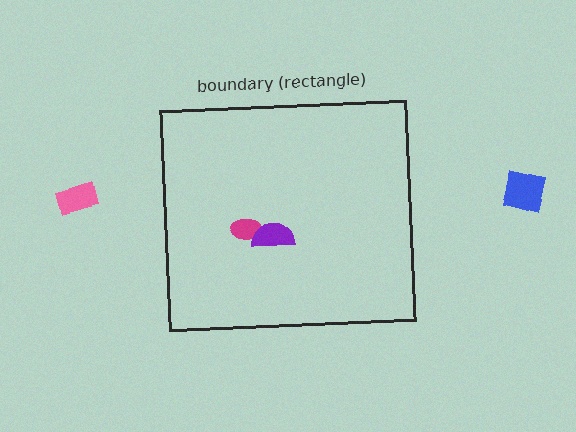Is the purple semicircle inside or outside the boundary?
Inside.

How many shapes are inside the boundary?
2 inside, 2 outside.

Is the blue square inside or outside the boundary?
Outside.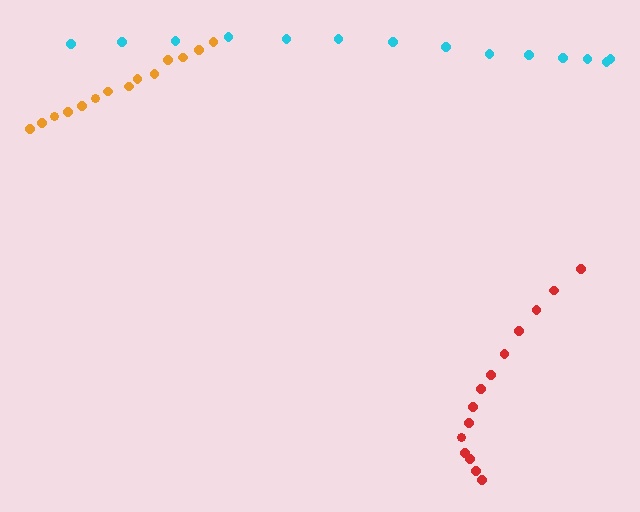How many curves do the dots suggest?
There are 3 distinct paths.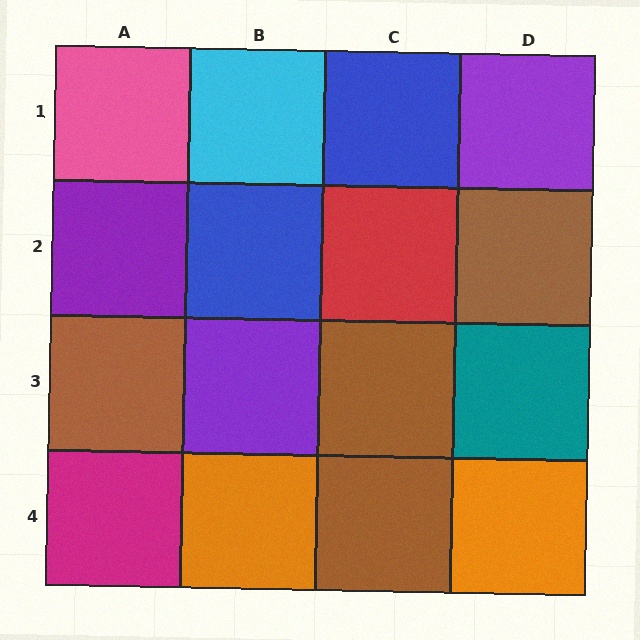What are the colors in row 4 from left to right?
Magenta, orange, brown, orange.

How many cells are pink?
1 cell is pink.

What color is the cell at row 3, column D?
Teal.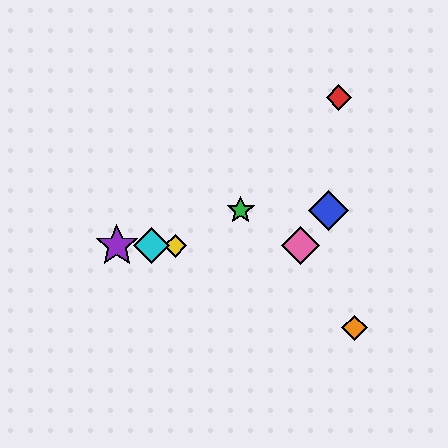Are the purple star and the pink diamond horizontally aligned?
Yes, both are at y≈246.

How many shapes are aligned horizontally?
4 shapes (the yellow diamond, the purple star, the cyan diamond, the pink diamond) are aligned horizontally.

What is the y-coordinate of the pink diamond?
The pink diamond is at y≈246.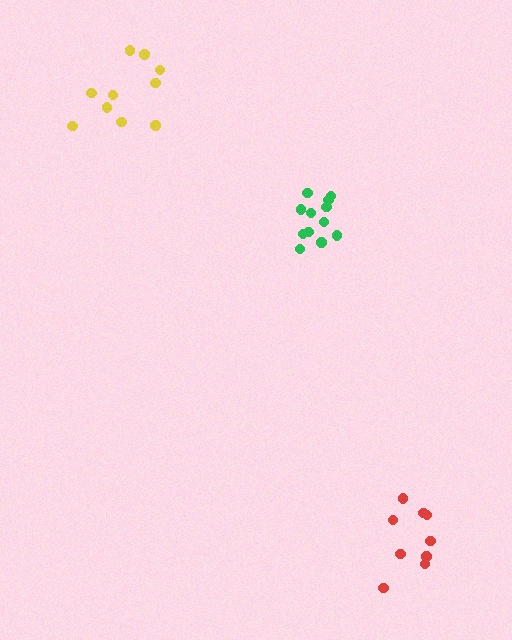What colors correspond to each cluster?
The clusters are colored: green, yellow, red.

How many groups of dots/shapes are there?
There are 3 groups.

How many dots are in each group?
Group 1: 12 dots, Group 2: 10 dots, Group 3: 9 dots (31 total).